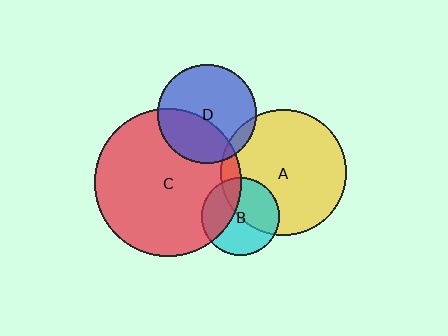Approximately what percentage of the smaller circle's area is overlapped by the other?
Approximately 10%.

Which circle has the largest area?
Circle C (red).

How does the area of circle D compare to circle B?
Approximately 1.6 times.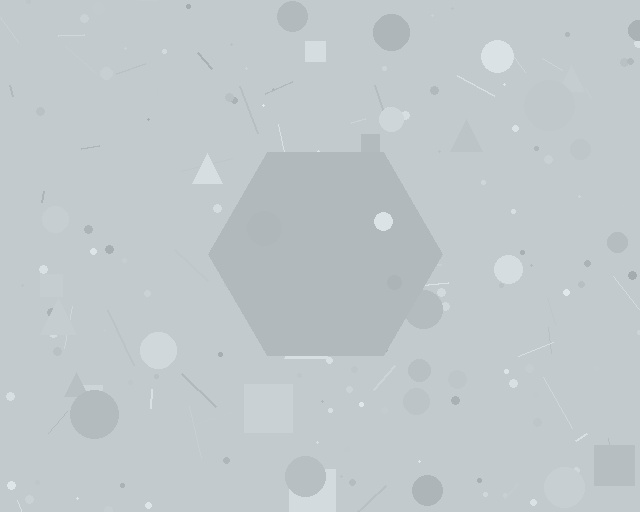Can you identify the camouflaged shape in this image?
The camouflaged shape is a hexagon.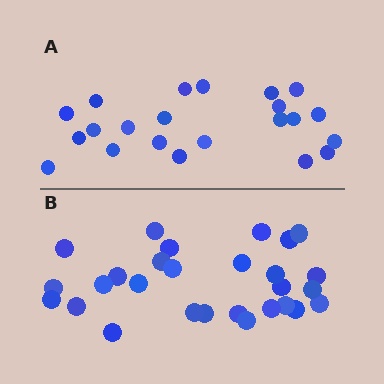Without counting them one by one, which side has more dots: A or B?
Region B (the bottom region) has more dots.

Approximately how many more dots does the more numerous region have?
Region B has about 6 more dots than region A.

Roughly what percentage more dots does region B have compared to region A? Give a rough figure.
About 25% more.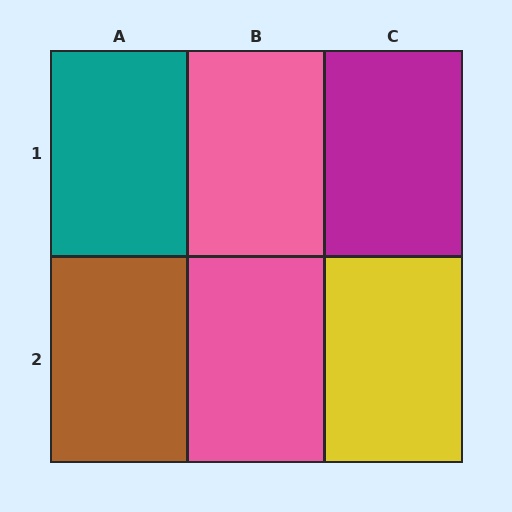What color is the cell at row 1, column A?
Teal.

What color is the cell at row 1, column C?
Magenta.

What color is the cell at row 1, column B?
Pink.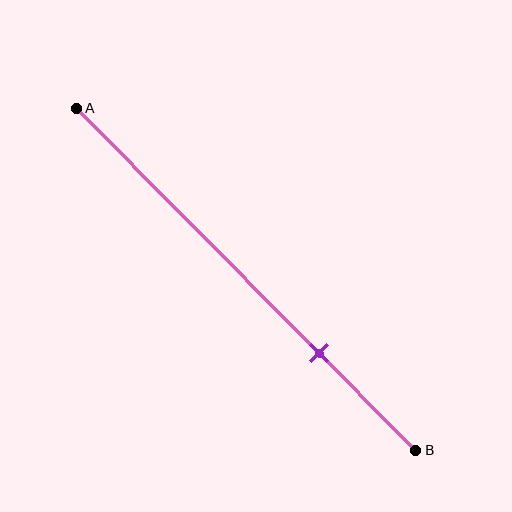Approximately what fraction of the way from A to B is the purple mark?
The purple mark is approximately 70% of the way from A to B.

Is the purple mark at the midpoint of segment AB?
No, the mark is at about 70% from A, not at the 50% midpoint.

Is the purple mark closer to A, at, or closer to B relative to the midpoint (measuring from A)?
The purple mark is closer to point B than the midpoint of segment AB.